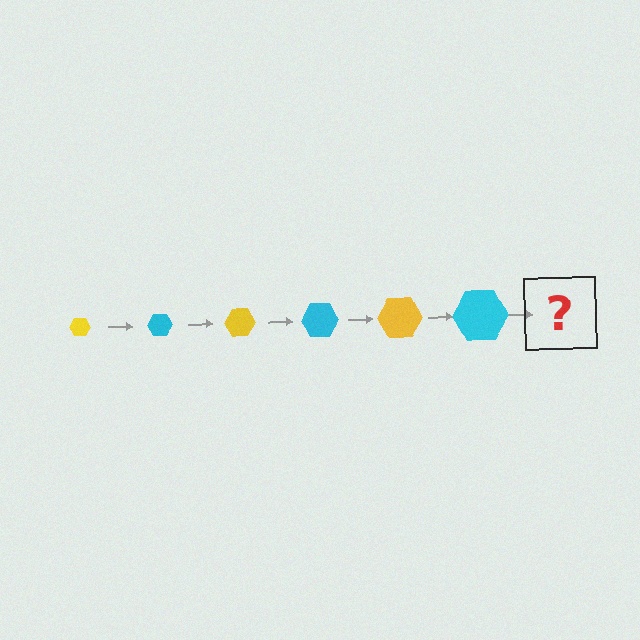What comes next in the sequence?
The next element should be a yellow hexagon, larger than the previous one.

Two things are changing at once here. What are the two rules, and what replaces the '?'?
The two rules are that the hexagon grows larger each step and the color cycles through yellow and cyan. The '?' should be a yellow hexagon, larger than the previous one.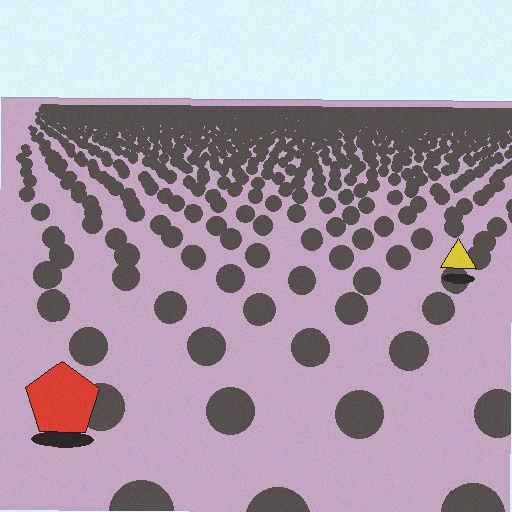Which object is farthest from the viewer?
The yellow triangle is farthest from the viewer. It appears smaller and the ground texture around it is denser.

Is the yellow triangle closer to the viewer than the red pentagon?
No. The red pentagon is closer — you can tell from the texture gradient: the ground texture is coarser near it.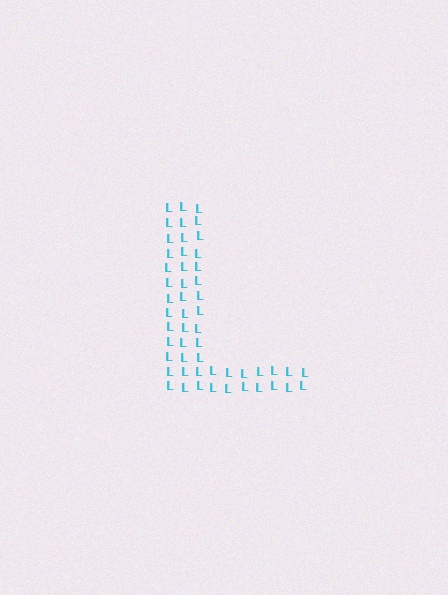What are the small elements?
The small elements are letter L's.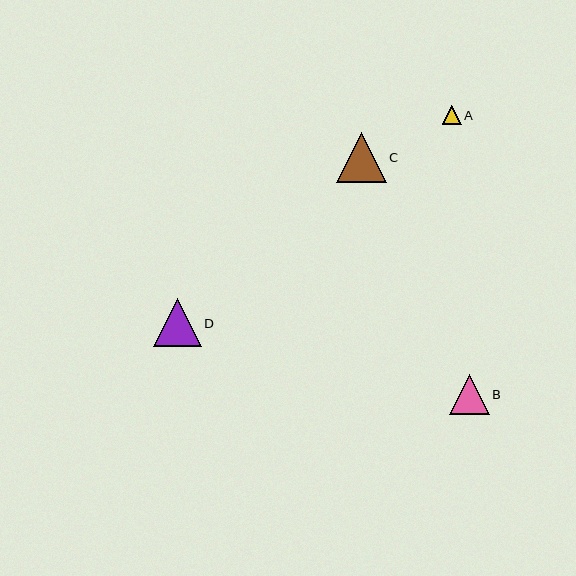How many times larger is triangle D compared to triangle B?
Triangle D is approximately 1.2 times the size of triangle B.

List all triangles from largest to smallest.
From largest to smallest: C, D, B, A.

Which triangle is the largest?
Triangle C is the largest with a size of approximately 50 pixels.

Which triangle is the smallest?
Triangle A is the smallest with a size of approximately 19 pixels.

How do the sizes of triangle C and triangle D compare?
Triangle C and triangle D are approximately the same size.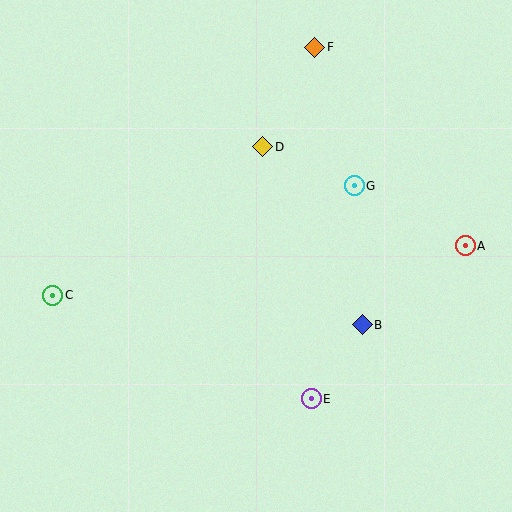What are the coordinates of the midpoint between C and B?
The midpoint between C and B is at (207, 310).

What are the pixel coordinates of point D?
Point D is at (263, 147).